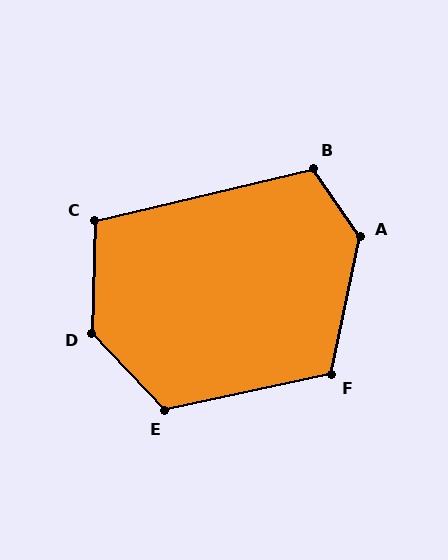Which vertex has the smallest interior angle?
C, at approximately 105 degrees.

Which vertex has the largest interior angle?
D, at approximately 135 degrees.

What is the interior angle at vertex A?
Approximately 134 degrees (obtuse).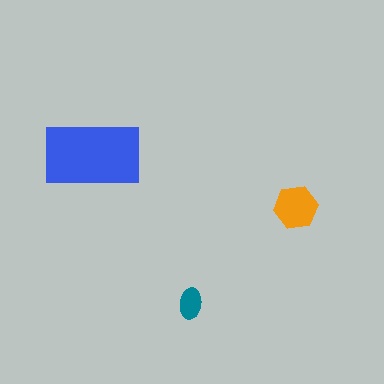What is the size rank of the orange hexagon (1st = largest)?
2nd.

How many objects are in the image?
There are 3 objects in the image.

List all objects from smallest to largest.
The teal ellipse, the orange hexagon, the blue rectangle.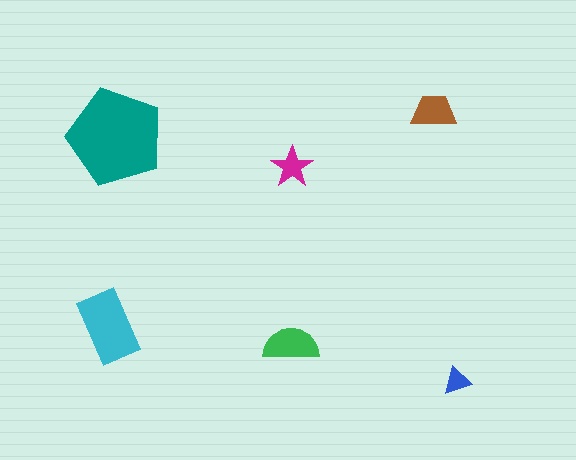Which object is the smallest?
The blue triangle.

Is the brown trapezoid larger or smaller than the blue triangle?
Larger.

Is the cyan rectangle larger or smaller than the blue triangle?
Larger.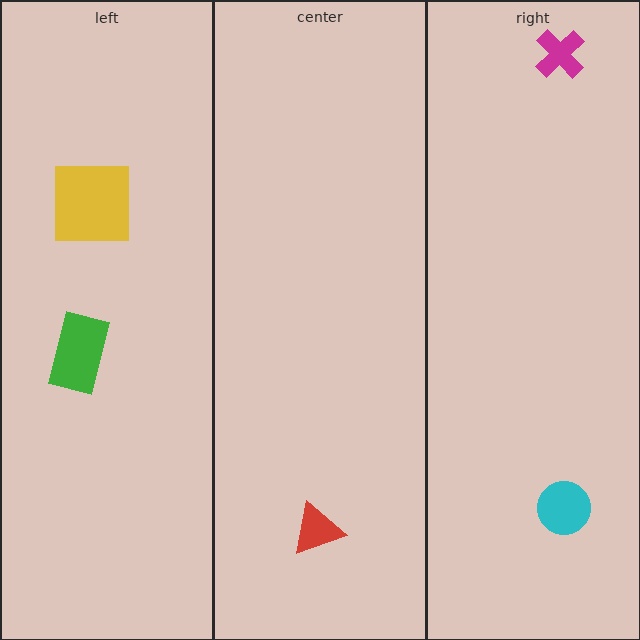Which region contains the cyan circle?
The right region.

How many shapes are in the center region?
1.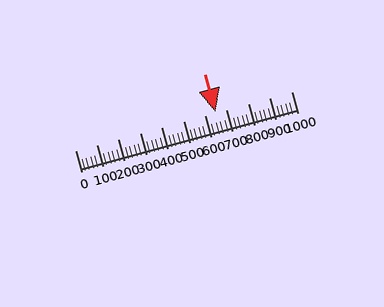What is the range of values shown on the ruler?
The ruler shows values from 0 to 1000.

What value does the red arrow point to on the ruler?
The red arrow points to approximately 650.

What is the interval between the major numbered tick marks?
The major tick marks are spaced 100 units apart.